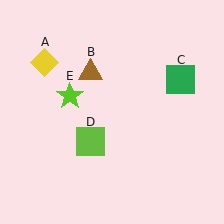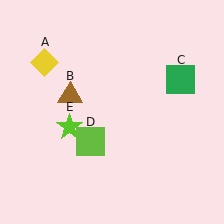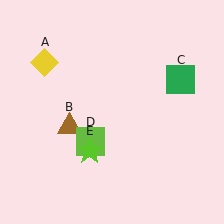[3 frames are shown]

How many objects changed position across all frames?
2 objects changed position: brown triangle (object B), lime star (object E).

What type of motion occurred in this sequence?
The brown triangle (object B), lime star (object E) rotated counterclockwise around the center of the scene.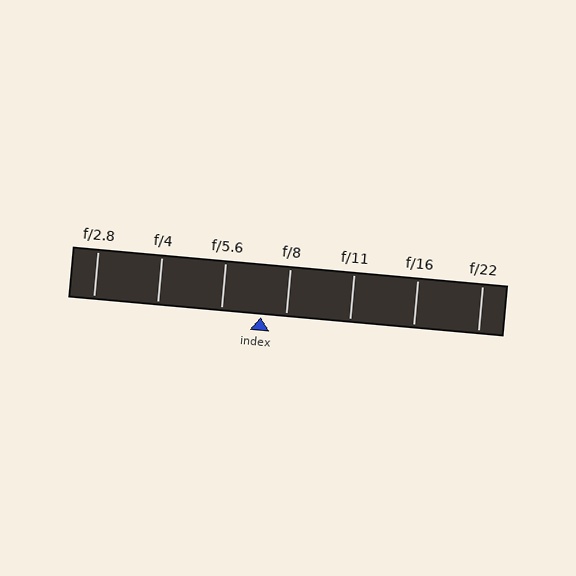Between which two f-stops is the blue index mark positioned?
The index mark is between f/5.6 and f/8.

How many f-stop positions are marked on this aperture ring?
There are 7 f-stop positions marked.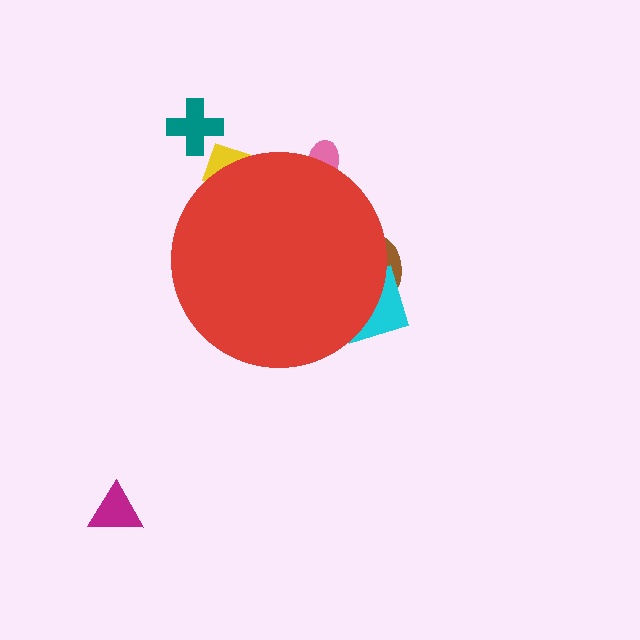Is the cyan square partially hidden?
Yes, the cyan square is partially hidden behind the red circle.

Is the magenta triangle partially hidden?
No, the magenta triangle is fully visible.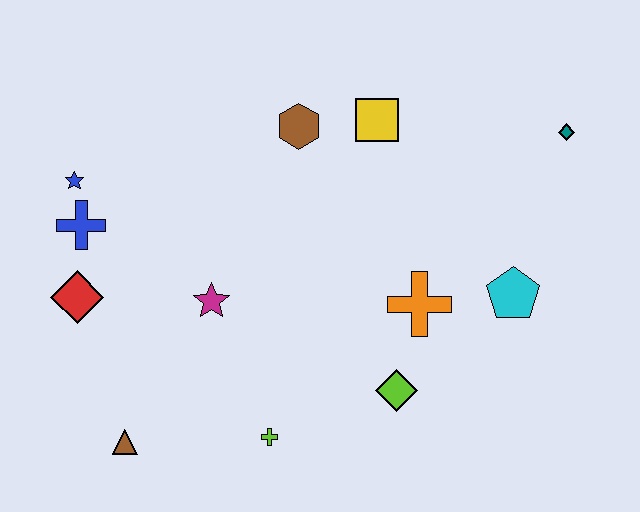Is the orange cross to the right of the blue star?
Yes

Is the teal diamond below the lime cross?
No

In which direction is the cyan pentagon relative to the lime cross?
The cyan pentagon is to the right of the lime cross.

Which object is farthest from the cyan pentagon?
The blue star is farthest from the cyan pentagon.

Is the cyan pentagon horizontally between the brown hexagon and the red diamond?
No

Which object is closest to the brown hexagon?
The yellow square is closest to the brown hexagon.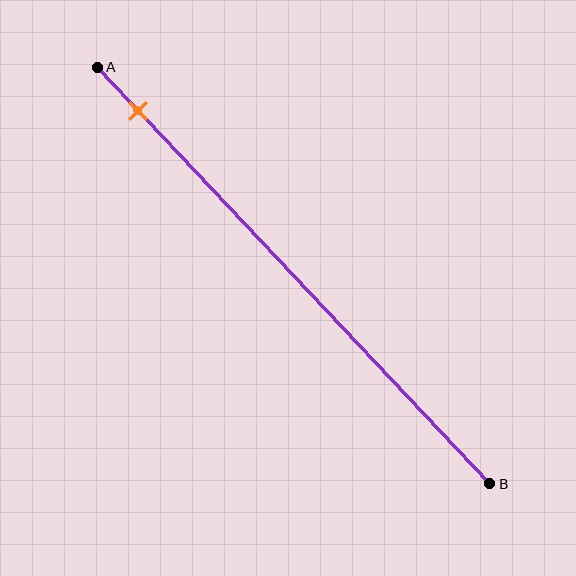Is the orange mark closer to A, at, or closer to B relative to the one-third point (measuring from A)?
The orange mark is closer to point A than the one-third point of segment AB.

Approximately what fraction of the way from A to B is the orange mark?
The orange mark is approximately 10% of the way from A to B.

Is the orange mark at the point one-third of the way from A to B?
No, the mark is at about 10% from A, not at the 33% one-third point.